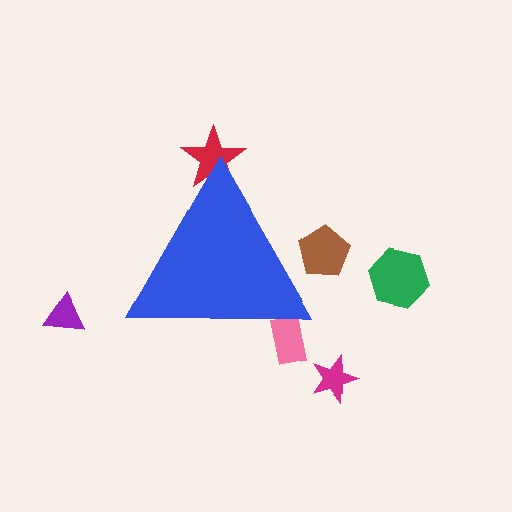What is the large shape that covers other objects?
A blue triangle.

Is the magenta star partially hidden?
No, the magenta star is fully visible.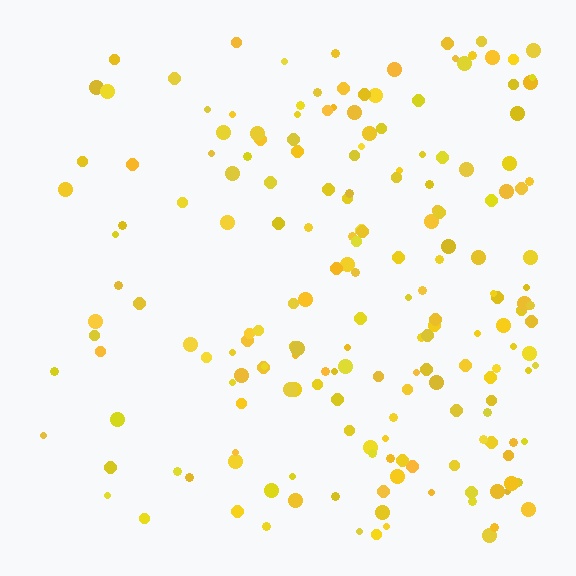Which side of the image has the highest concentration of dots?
The right.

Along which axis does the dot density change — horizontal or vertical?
Horizontal.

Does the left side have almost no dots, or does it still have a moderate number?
Still a moderate number, just noticeably fewer than the right.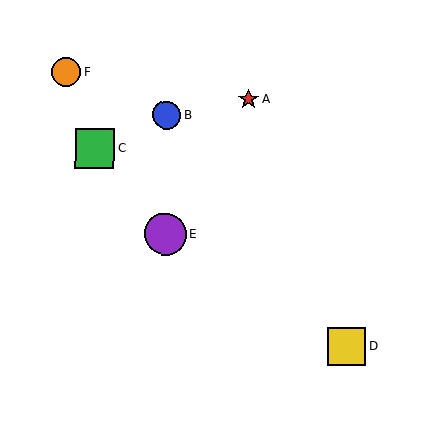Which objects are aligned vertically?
Objects B, E are aligned vertically.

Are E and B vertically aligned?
Yes, both are at x≈165.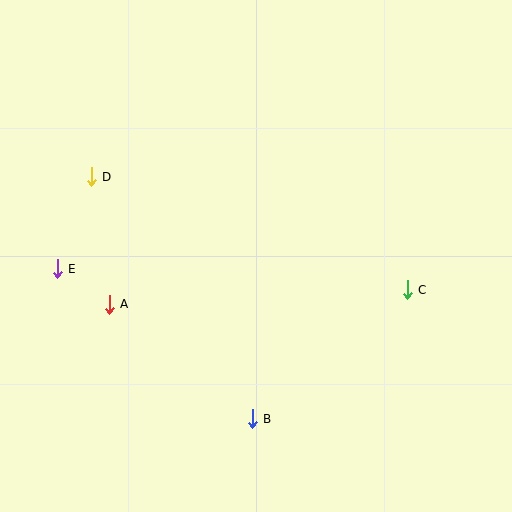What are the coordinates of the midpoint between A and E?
The midpoint between A and E is at (83, 287).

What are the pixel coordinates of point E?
Point E is at (57, 269).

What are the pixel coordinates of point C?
Point C is at (407, 290).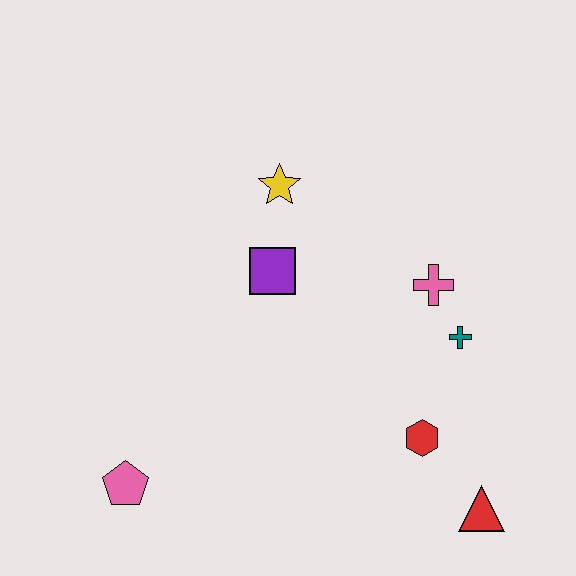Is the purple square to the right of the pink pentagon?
Yes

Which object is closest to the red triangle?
The red hexagon is closest to the red triangle.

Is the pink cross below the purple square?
Yes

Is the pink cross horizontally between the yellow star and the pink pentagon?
No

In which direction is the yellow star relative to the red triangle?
The yellow star is above the red triangle.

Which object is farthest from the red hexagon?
The pink pentagon is farthest from the red hexagon.